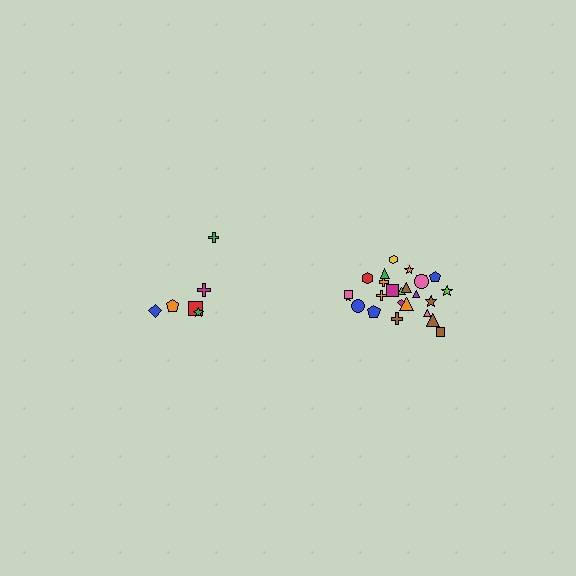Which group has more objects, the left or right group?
The right group.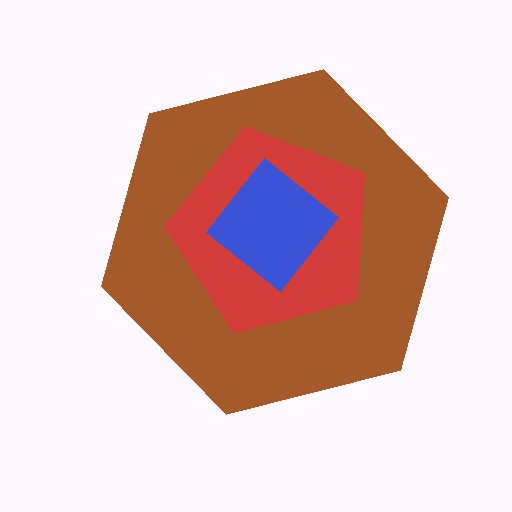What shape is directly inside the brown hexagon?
The red pentagon.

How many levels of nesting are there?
3.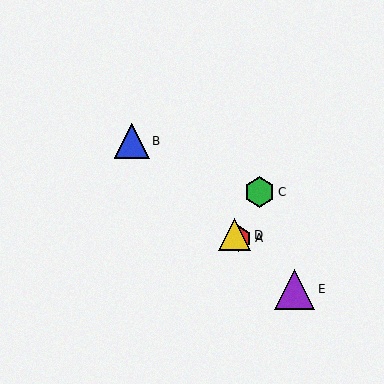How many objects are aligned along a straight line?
4 objects (A, B, D, E) are aligned along a straight line.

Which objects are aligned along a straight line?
Objects A, B, D, E are aligned along a straight line.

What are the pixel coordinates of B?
Object B is at (132, 141).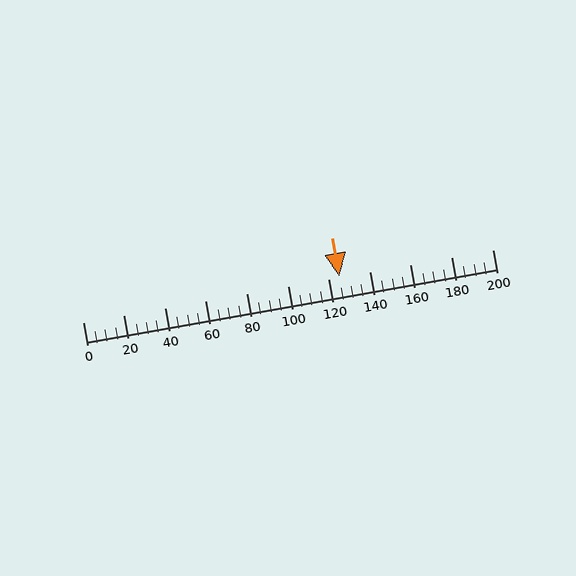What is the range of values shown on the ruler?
The ruler shows values from 0 to 200.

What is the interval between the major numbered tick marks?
The major tick marks are spaced 20 units apart.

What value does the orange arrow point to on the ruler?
The orange arrow points to approximately 125.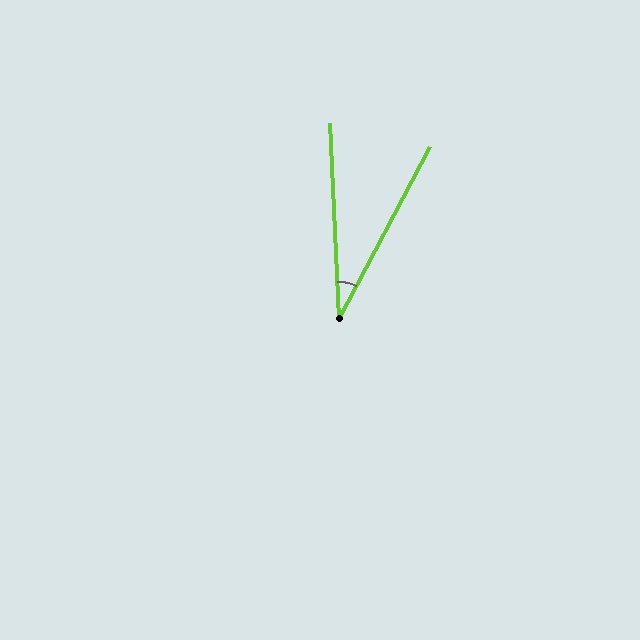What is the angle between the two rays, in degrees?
Approximately 30 degrees.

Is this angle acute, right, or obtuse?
It is acute.